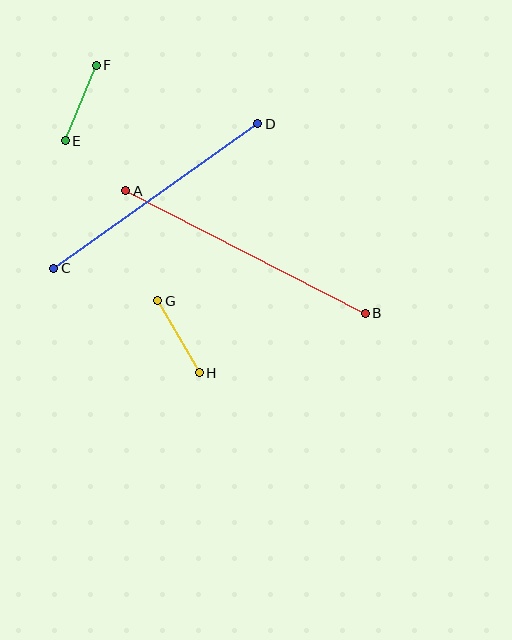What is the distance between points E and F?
The distance is approximately 82 pixels.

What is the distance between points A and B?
The distance is approximately 269 pixels.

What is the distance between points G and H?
The distance is approximately 83 pixels.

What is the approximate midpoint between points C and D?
The midpoint is at approximately (156, 196) pixels.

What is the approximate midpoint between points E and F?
The midpoint is at approximately (81, 103) pixels.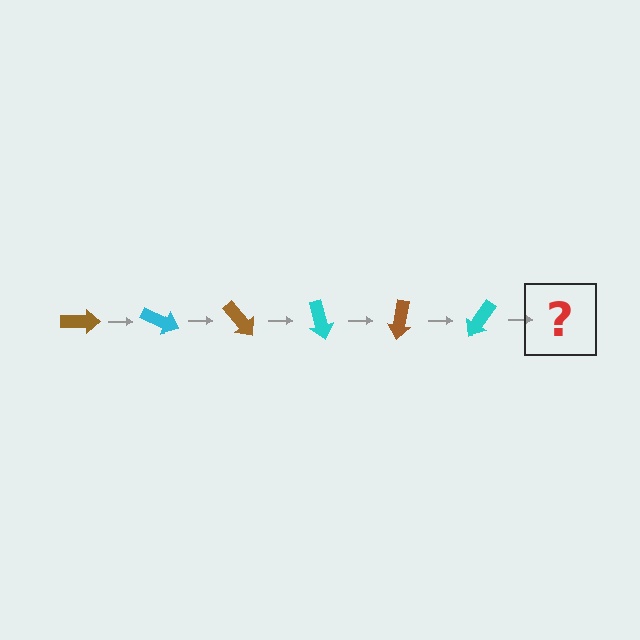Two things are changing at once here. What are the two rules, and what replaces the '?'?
The two rules are that it rotates 25 degrees each step and the color cycles through brown and cyan. The '?' should be a brown arrow, rotated 150 degrees from the start.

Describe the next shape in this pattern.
It should be a brown arrow, rotated 150 degrees from the start.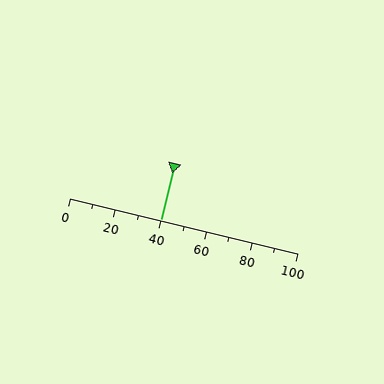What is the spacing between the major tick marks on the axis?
The major ticks are spaced 20 apart.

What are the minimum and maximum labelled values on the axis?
The axis runs from 0 to 100.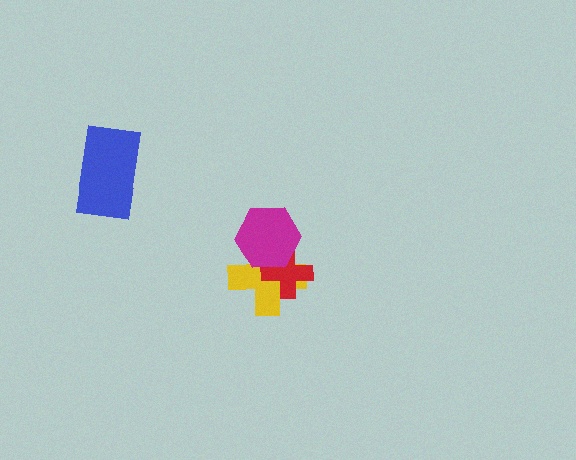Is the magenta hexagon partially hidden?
No, no other shape covers it.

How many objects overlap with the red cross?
2 objects overlap with the red cross.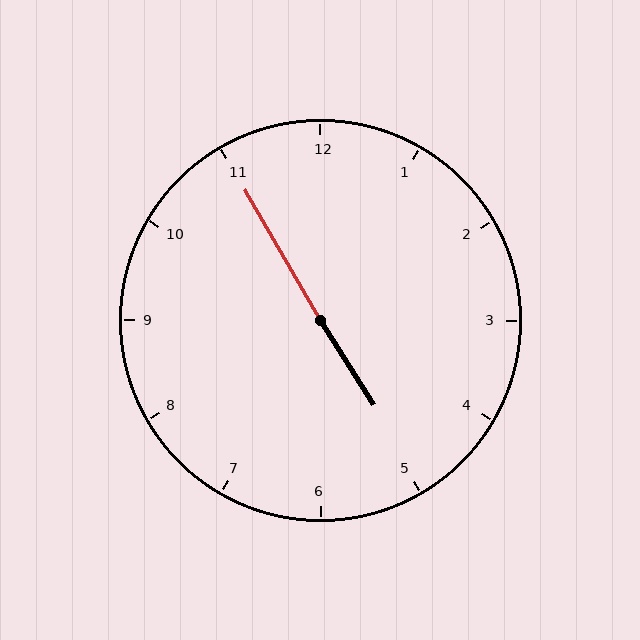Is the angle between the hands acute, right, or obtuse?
It is obtuse.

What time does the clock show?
4:55.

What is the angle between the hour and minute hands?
Approximately 178 degrees.